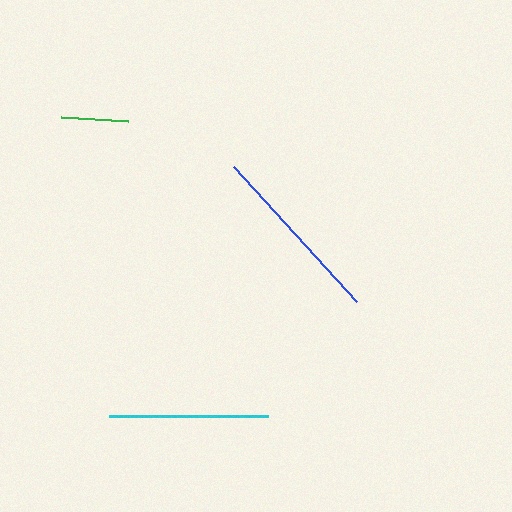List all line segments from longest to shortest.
From longest to shortest: blue, cyan, green.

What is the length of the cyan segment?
The cyan segment is approximately 159 pixels long.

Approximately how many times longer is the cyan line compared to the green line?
The cyan line is approximately 2.4 times the length of the green line.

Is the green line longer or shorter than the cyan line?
The cyan line is longer than the green line.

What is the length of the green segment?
The green segment is approximately 67 pixels long.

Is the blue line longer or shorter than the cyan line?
The blue line is longer than the cyan line.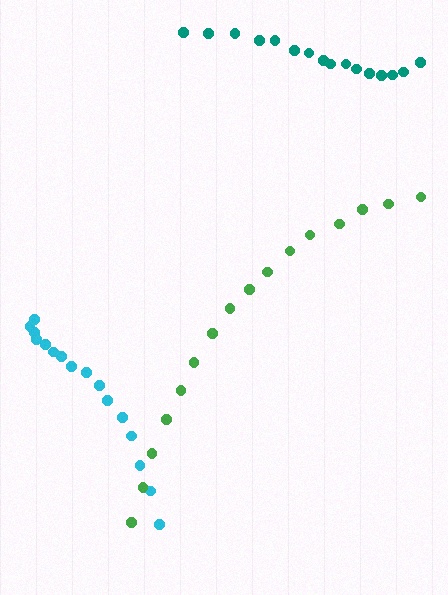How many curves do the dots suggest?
There are 3 distinct paths.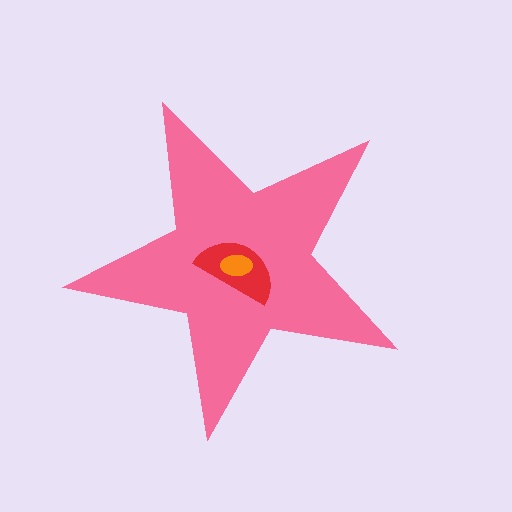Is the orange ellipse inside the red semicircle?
Yes.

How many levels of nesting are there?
3.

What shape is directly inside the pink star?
The red semicircle.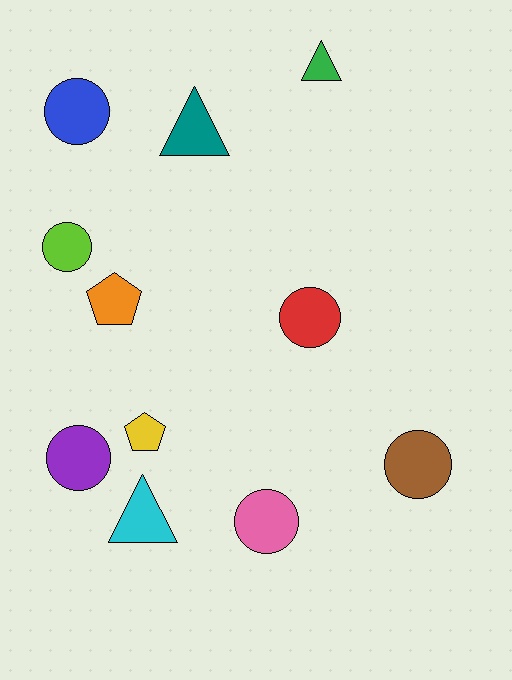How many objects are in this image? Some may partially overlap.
There are 11 objects.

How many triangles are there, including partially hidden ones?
There are 3 triangles.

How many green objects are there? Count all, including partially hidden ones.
There is 1 green object.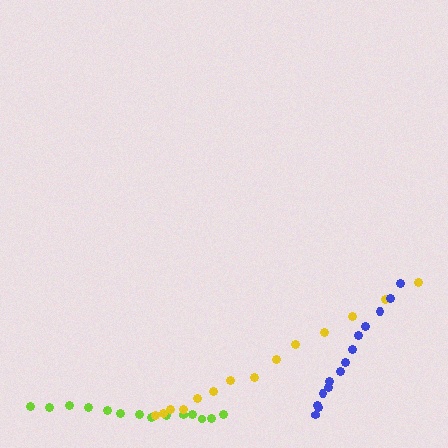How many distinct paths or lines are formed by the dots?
There are 3 distinct paths.